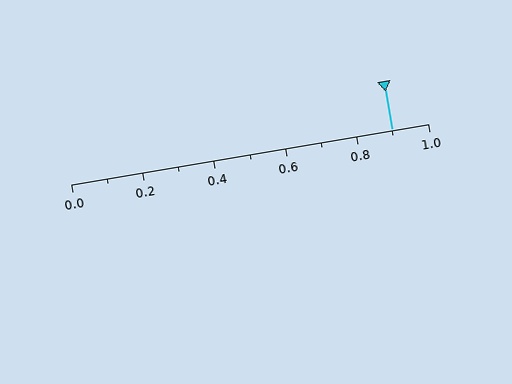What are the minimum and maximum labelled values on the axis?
The axis runs from 0.0 to 1.0.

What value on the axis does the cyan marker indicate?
The marker indicates approximately 0.9.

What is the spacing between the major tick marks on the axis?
The major ticks are spaced 0.2 apart.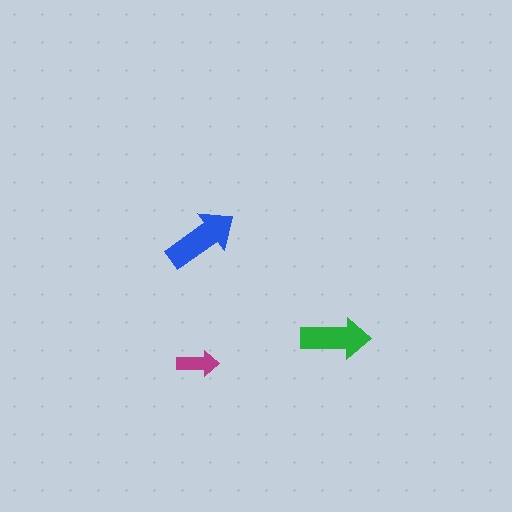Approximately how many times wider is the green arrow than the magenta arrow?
About 1.5 times wider.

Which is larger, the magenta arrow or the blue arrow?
The blue one.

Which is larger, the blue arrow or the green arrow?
The blue one.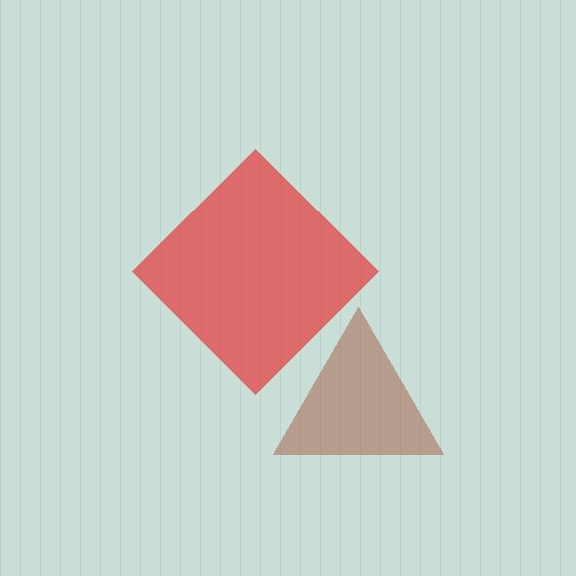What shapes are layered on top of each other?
The layered shapes are: a brown triangle, a red diamond.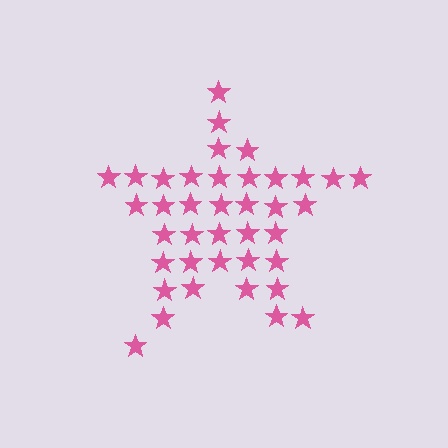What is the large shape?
The large shape is a star.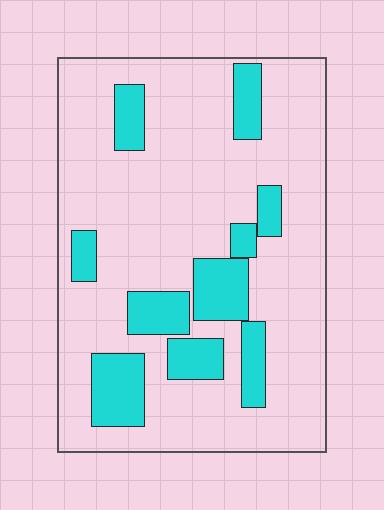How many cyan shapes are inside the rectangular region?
10.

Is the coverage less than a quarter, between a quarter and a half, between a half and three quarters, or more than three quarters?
Less than a quarter.